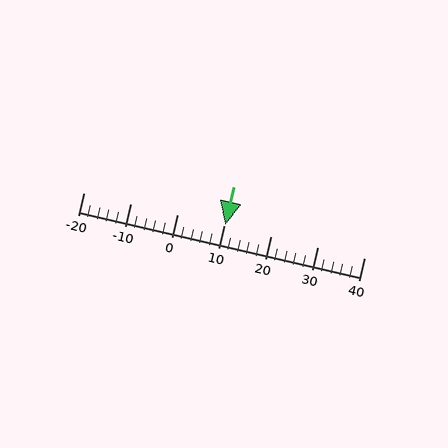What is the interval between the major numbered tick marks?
The major tick marks are spaced 10 units apart.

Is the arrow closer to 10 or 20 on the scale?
The arrow is closer to 10.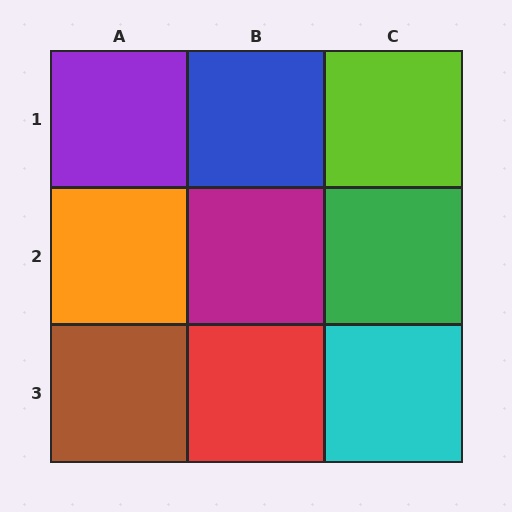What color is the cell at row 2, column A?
Orange.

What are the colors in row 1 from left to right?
Purple, blue, lime.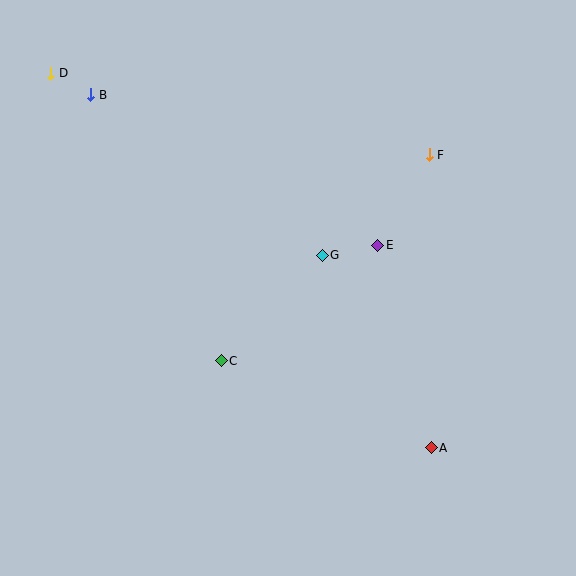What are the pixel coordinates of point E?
Point E is at (378, 245).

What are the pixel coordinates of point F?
Point F is at (429, 155).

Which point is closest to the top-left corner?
Point D is closest to the top-left corner.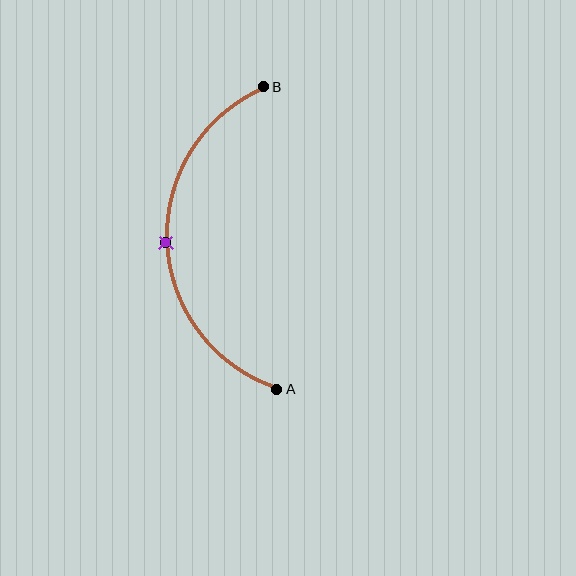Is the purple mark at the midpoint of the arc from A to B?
Yes. The purple mark lies on the arc at equal arc-length from both A and B — it is the arc midpoint.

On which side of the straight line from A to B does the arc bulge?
The arc bulges to the left of the straight line connecting A and B.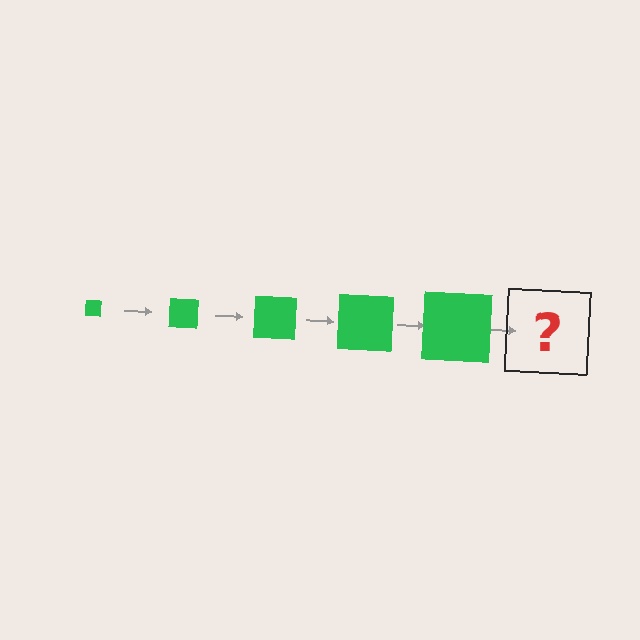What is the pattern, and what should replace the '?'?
The pattern is that the square gets progressively larger each step. The '?' should be a green square, larger than the previous one.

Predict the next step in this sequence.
The next step is a green square, larger than the previous one.